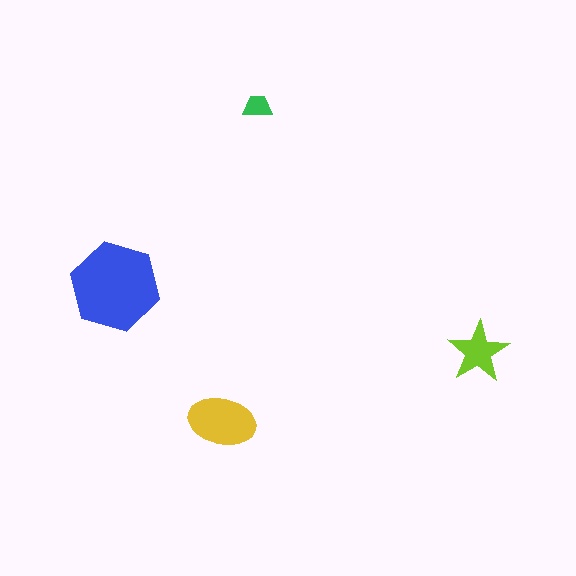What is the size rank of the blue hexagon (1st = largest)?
1st.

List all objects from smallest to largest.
The green trapezoid, the lime star, the yellow ellipse, the blue hexagon.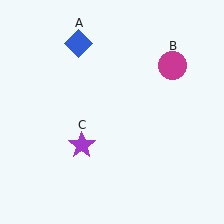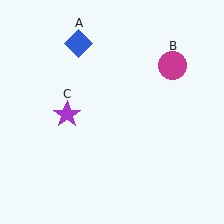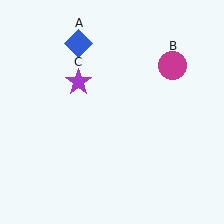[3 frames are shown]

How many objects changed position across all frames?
1 object changed position: purple star (object C).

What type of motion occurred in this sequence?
The purple star (object C) rotated clockwise around the center of the scene.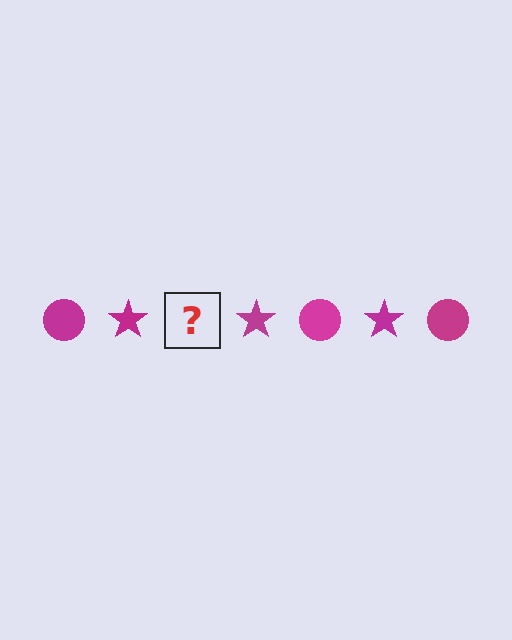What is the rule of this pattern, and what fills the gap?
The rule is that the pattern cycles through circle, star shapes in magenta. The gap should be filled with a magenta circle.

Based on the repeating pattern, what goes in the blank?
The blank should be a magenta circle.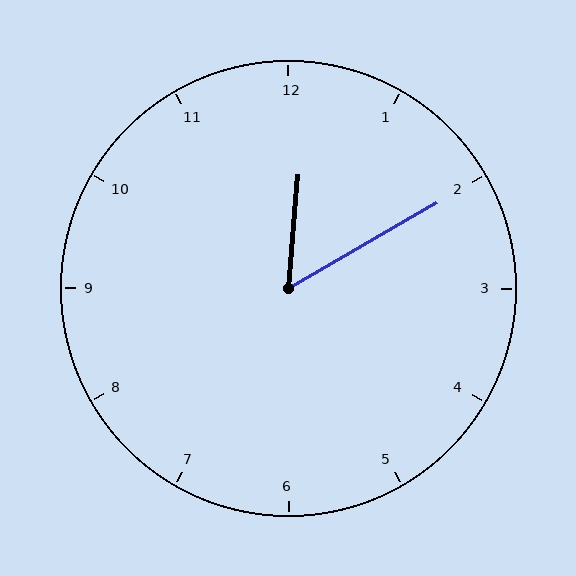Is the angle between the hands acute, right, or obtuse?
It is acute.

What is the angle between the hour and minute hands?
Approximately 55 degrees.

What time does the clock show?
12:10.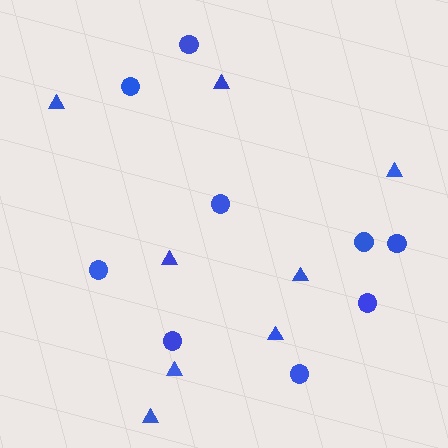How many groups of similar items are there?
There are 2 groups: one group of triangles (8) and one group of circles (9).